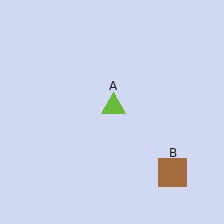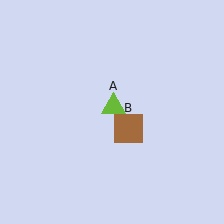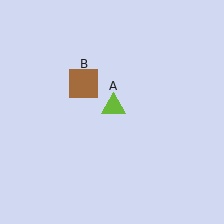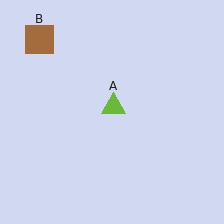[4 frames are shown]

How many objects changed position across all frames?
1 object changed position: brown square (object B).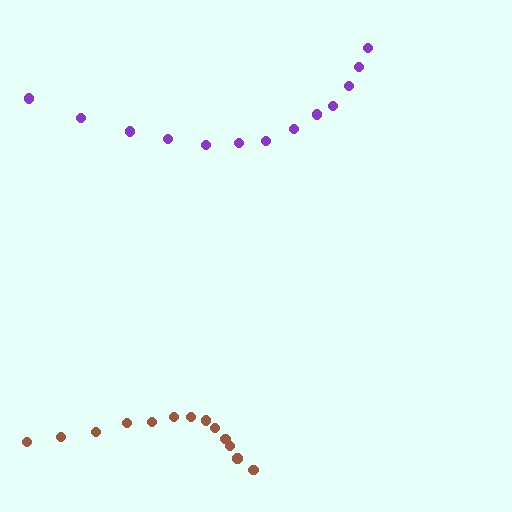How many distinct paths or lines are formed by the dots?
There are 2 distinct paths.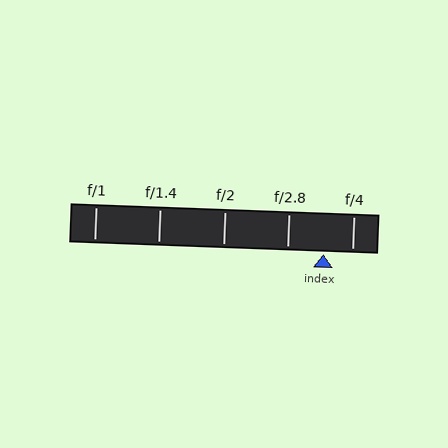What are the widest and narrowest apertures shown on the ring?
The widest aperture shown is f/1 and the narrowest is f/4.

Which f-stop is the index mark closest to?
The index mark is closest to f/4.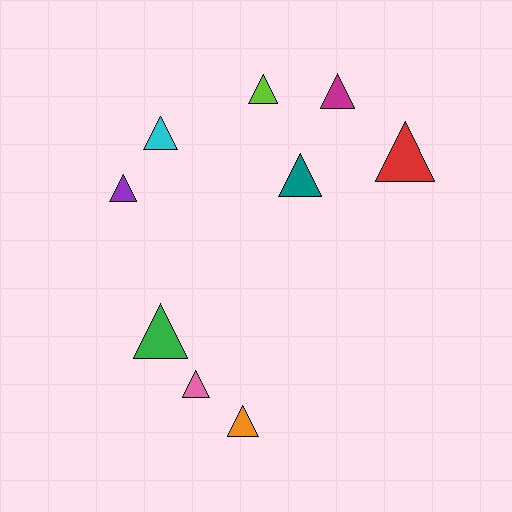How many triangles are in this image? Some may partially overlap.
There are 9 triangles.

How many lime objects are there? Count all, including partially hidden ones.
There is 1 lime object.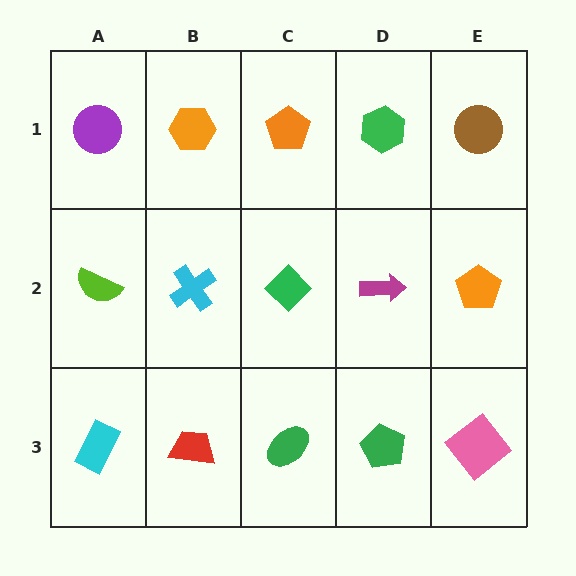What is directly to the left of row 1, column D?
An orange pentagon.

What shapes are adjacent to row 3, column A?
A lime semicircle (row 2, column A), a red trapezoid (row 3, column B).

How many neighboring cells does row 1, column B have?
3.